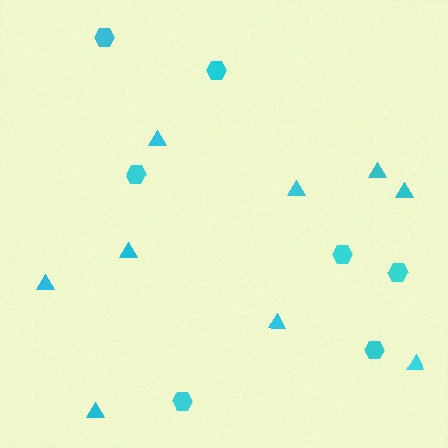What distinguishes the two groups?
There are 2 groups: one group of triangles (9) and one group of hexagons (7).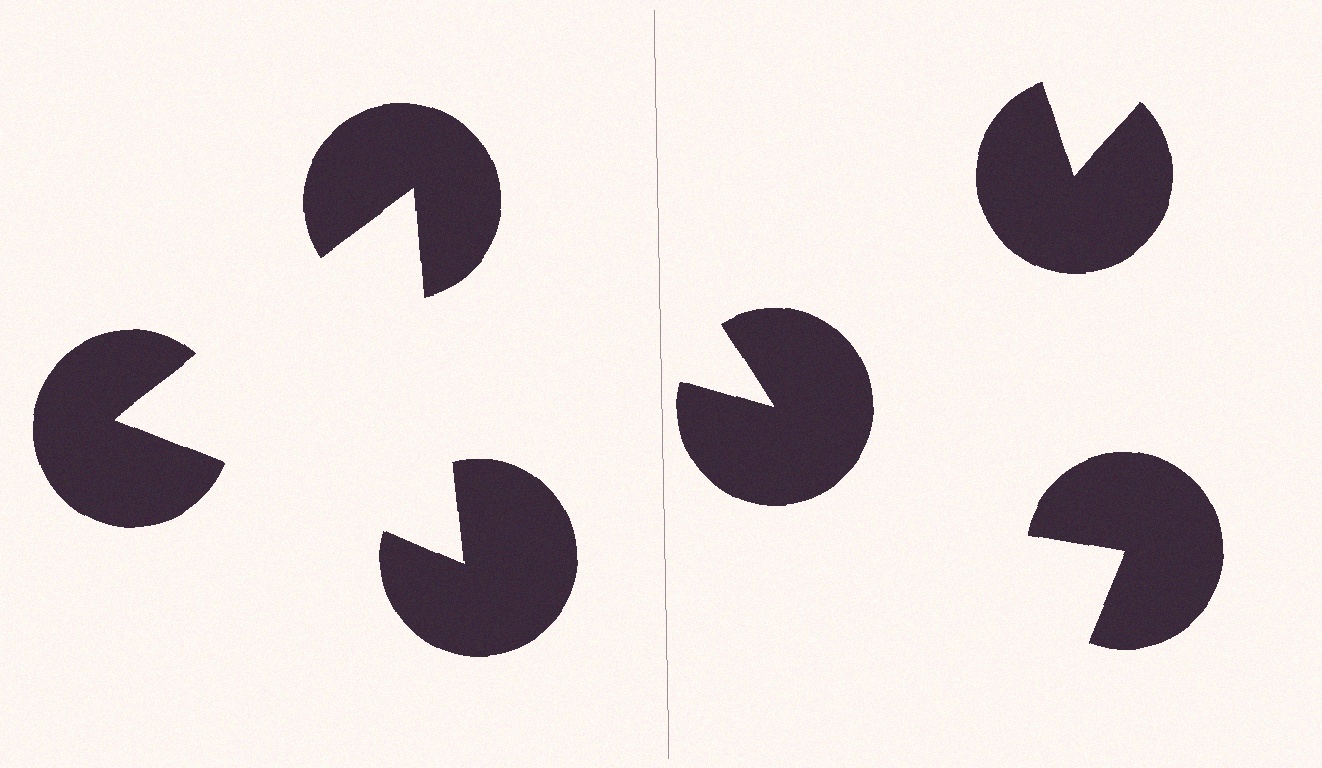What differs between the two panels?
The pac-man discs are positioned identically on both sides; only the wedge orientations differ. On the left they align to a triangle; on the right they are misaligned.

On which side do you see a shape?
An illusory triangle appears on the left side. On the right side the wedge cuts are rotated, so no coherent shape forms.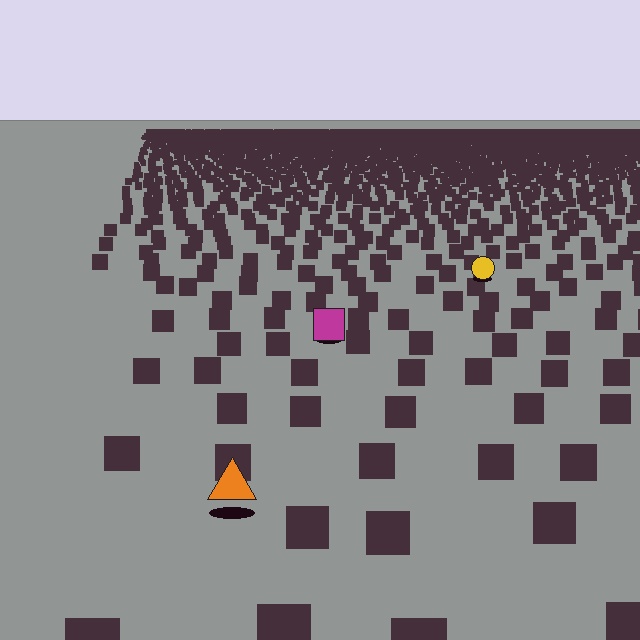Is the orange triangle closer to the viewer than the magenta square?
Yes. The orange triangle is closer — you can tell from the texture gradient: the ground texture is coarser near it.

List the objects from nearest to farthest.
From nearest to farthest: the orange triangle, the magenta square, the yellow circle.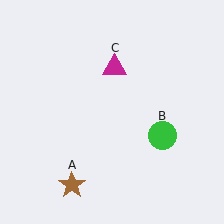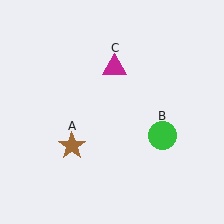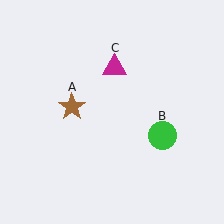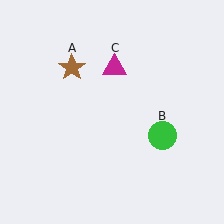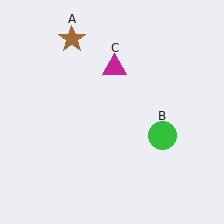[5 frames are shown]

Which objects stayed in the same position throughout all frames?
Green circle (object B) and magenta triangle (object C) remained stationary.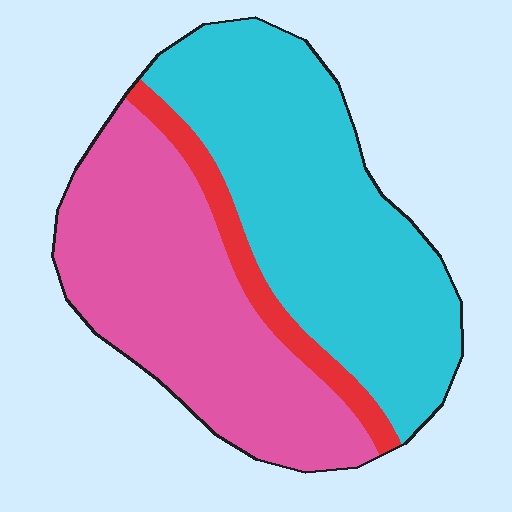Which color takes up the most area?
Cyan, at roughly 50%.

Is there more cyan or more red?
Cyan.